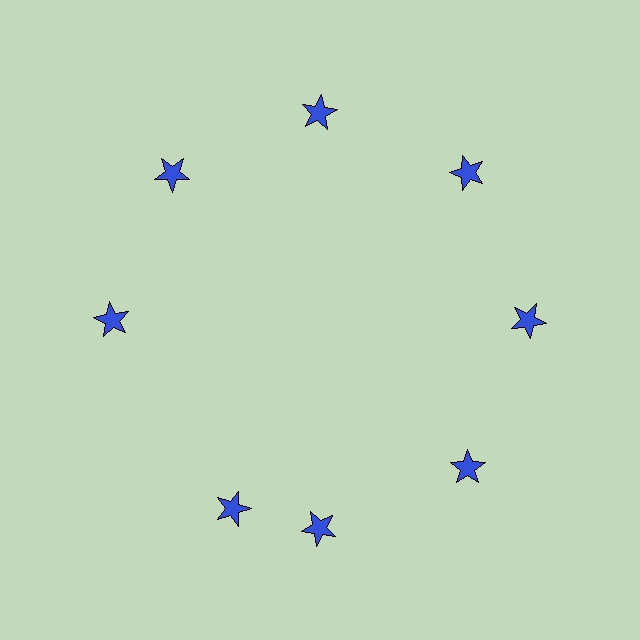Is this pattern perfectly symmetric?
No. The 8 blue stars are arranged in a ring, but one element near the 8 o'clock position is rotated out of alignment along the ring, breaking the 8-fold rotational symmetry.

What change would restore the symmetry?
The symmetry would be restored by rotating it back into even spacing with its neighbors so that all 8 stars sit at equal angles and equal distance from the center.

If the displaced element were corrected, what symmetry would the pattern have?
It would have 8-fold rotational symmetry — the pattern would map onto itself every 45 degrees.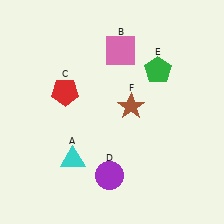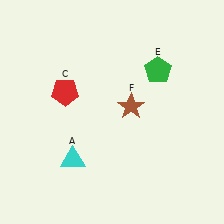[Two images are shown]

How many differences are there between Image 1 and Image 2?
There are 2 differences between the two images.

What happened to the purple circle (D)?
The purple circle (D) was removed in Image 2. It was in the bottom-left area of Image 1.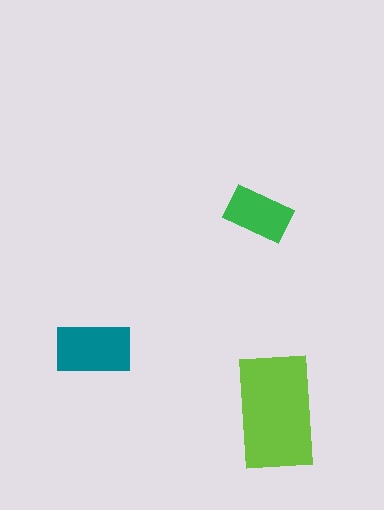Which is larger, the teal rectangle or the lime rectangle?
The lime one.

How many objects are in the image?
There are 3 objects in the image.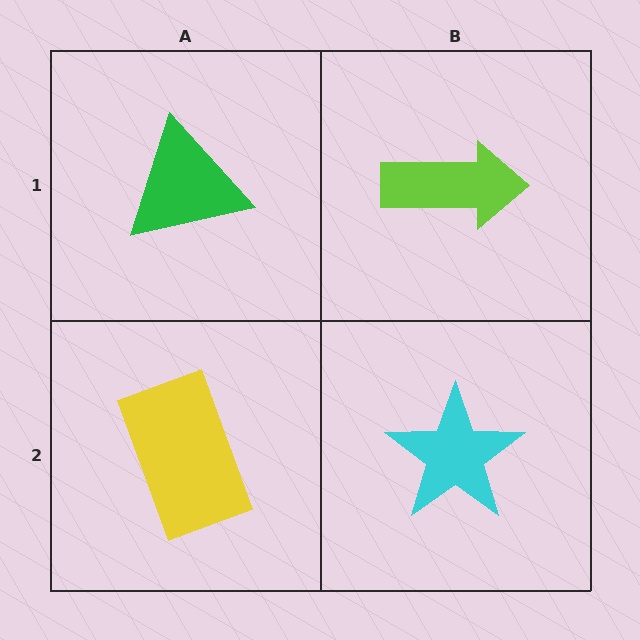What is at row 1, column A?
A green triangle.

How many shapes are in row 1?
2 shapes.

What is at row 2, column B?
A cyan star.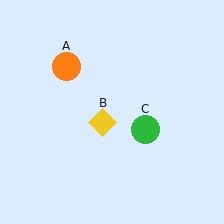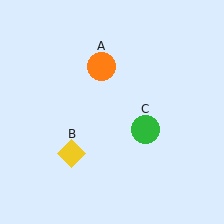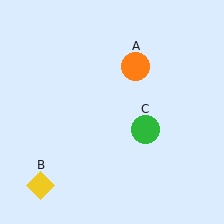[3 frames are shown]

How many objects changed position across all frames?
2 objects changed position: orange circle (object A), yellow diamond (object B).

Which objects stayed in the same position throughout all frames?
Green circle (object C) remained stationary.